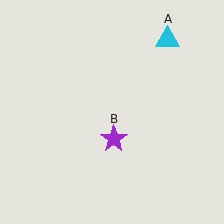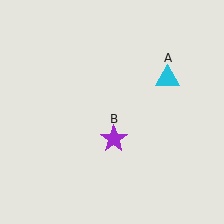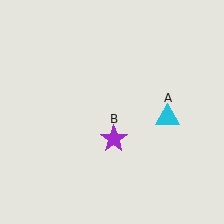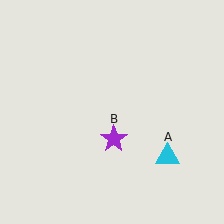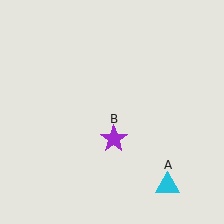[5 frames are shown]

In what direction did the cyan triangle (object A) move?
The cyan triangle (object A) moved down.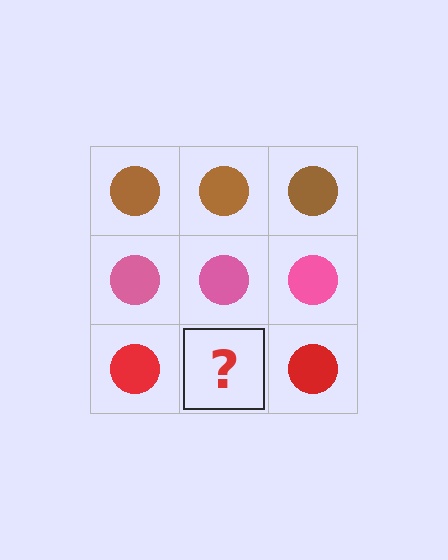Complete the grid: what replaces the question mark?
The question mark should be replaced with a red circle.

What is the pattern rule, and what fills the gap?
The rule is that each row has a consistent color. The gap should be filled with a red circle.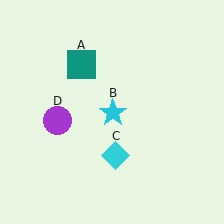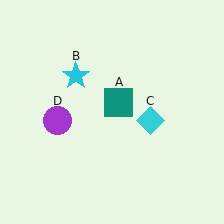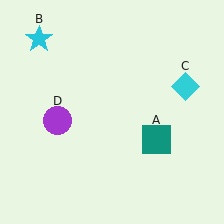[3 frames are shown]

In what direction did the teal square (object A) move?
The teal square (object A) moved down and to the right.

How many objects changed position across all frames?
3 objects changed position: teal square (object A), cyan star (object B), cyan diamond (object C).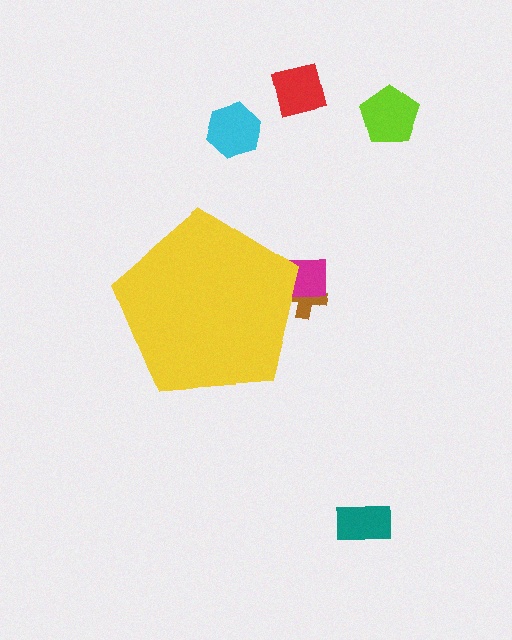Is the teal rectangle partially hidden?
No, the teal rectangle is fully visible.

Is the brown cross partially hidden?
Yes, the brown cross is partially hidden behind the yellow pentagon.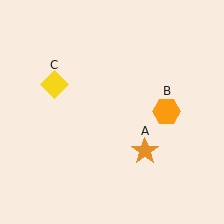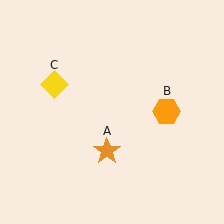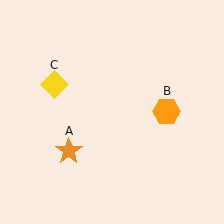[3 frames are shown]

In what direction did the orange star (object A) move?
The orange star (object A) moved left.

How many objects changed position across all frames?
1 object changed position: orange star (object A).